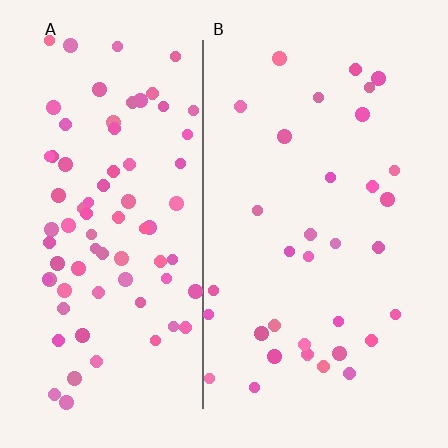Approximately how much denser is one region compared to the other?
Approximately 2.2× — region A over region B.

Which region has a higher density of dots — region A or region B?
A (the left).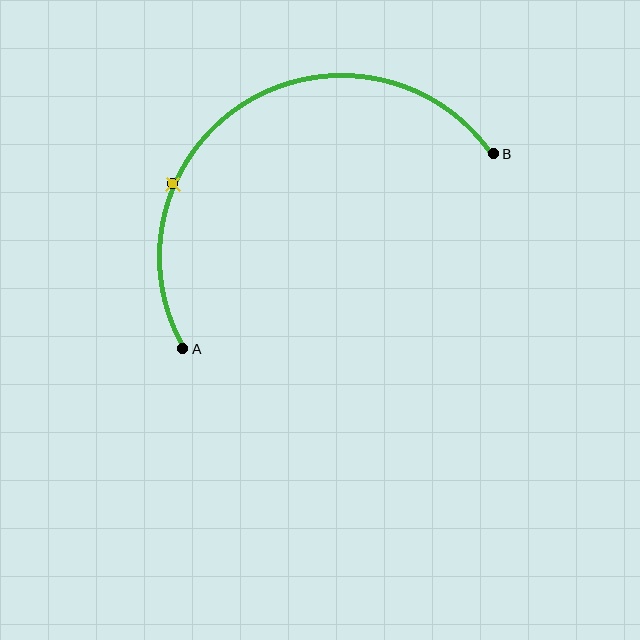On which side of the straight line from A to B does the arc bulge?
The arc bulges above the straight line connecting A and B.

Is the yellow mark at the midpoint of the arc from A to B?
No. The yellow mark lies on the arc but is closer to endpoint A. The arc midpoint would be at the point on the curve equidistant along the arc from both A and B.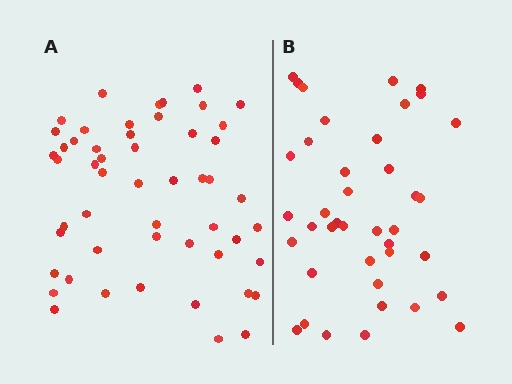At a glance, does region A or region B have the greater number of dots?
Region A (the left region) has more dots.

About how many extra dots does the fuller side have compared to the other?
Region A has roughly 12 or so more dots than region B.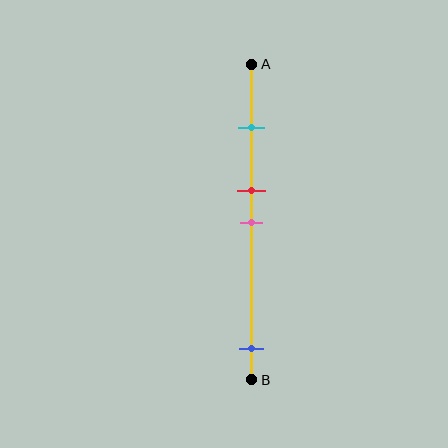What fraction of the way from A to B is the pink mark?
The pink mark is approximately 50% (0.5) of the way from A to B.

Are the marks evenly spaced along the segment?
No, the marks are not evenly spaced.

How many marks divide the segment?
There are 4 marks dividing the segment.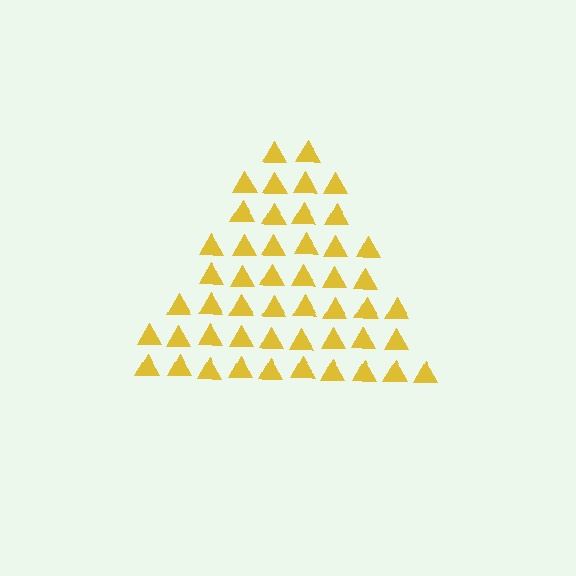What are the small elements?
The small elements are triangles.